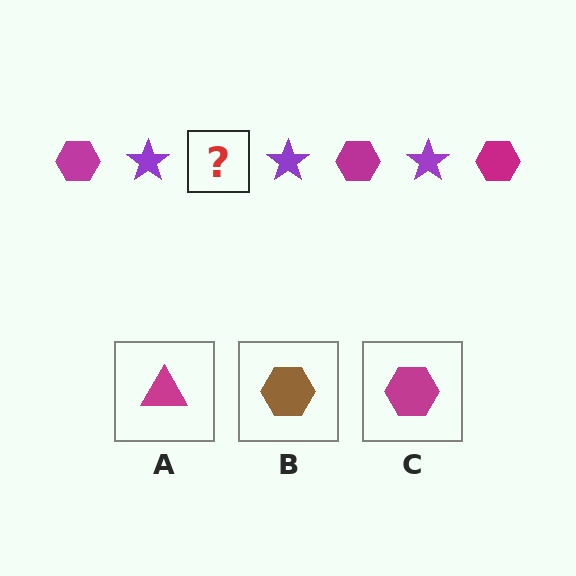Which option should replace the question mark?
Option C.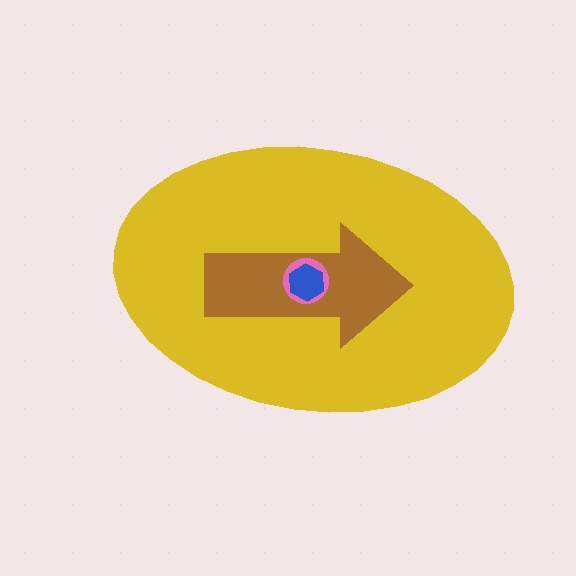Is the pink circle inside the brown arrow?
Yes.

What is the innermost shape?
The blue hexagon.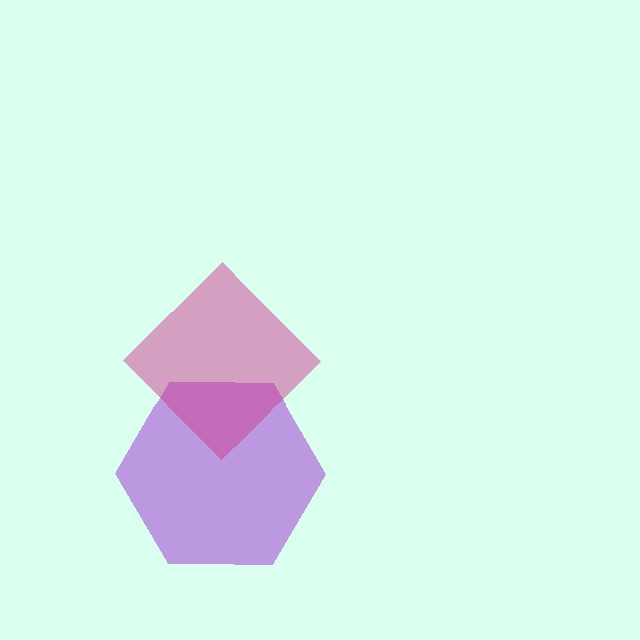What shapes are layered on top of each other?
The layered shapes are: a purple hexagon, a magenta diamond.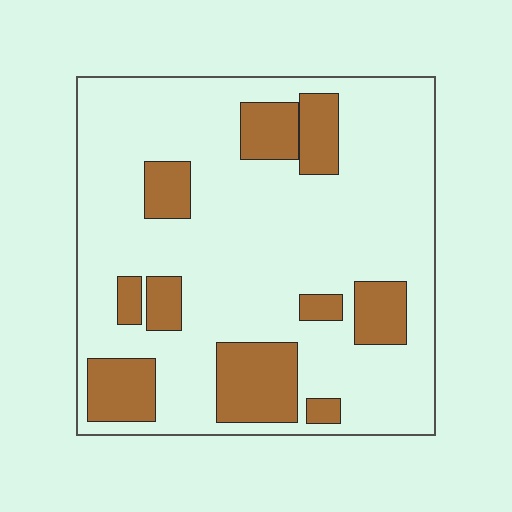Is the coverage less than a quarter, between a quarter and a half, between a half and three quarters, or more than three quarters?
Less than a quarter.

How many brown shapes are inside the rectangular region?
10.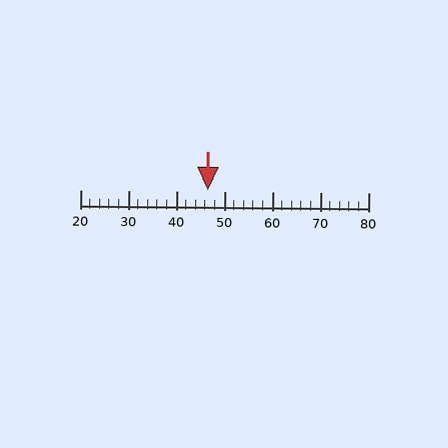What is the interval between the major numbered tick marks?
The major tick marks are spaced 10 units apart.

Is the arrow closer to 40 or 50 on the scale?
The arrow is closer to 50.